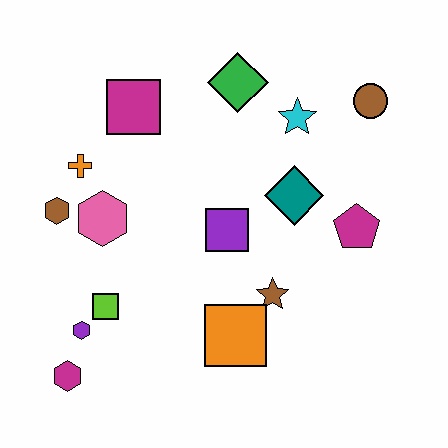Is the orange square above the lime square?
No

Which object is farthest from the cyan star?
The magenta hexagon is farthest from the cyan star.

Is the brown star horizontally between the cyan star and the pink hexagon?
Yes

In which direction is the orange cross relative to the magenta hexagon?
The orange cross is above the magenta hexagon.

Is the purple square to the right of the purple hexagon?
Yes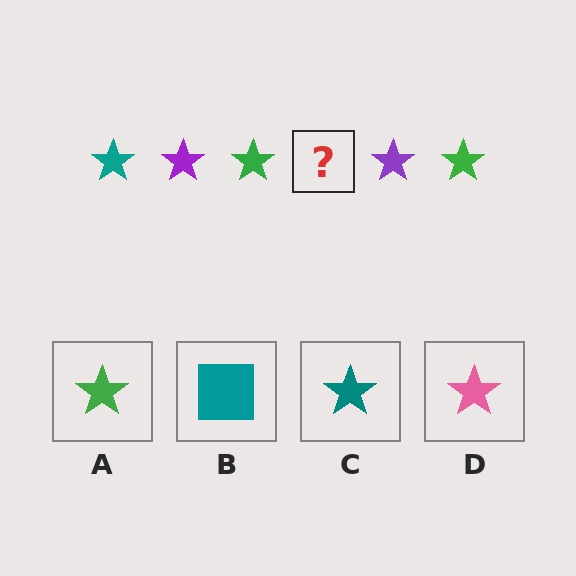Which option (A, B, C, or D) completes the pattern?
C.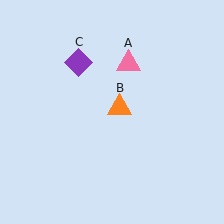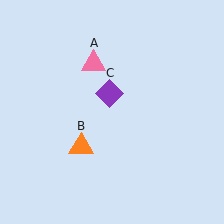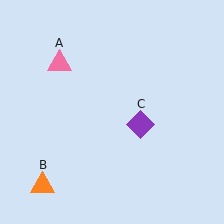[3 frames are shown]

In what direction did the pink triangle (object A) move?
The pink triangle (object A) moved left.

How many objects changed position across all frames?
3 objects changed position: pink triangle (object A), orange triangle (object B), purple diamond (object C).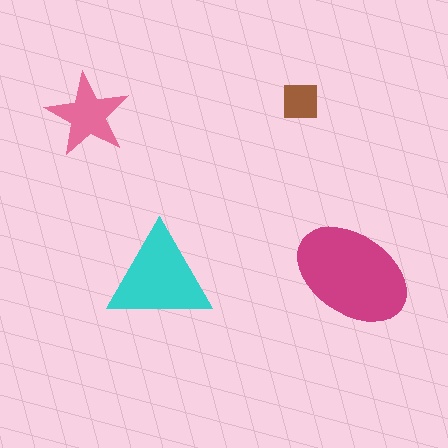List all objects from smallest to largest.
The brown square, the pink star, the cyan triangle, the magenta ellipse.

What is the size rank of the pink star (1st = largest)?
3rd.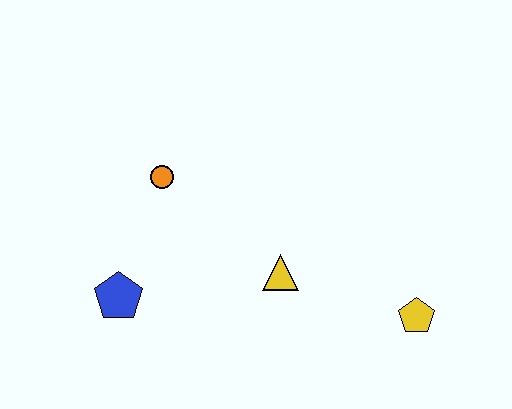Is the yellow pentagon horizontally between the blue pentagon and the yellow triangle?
No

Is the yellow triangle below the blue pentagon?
No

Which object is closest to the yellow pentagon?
The yellow triangle is closest to the yellow pentagon.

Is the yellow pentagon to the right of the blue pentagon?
Yes